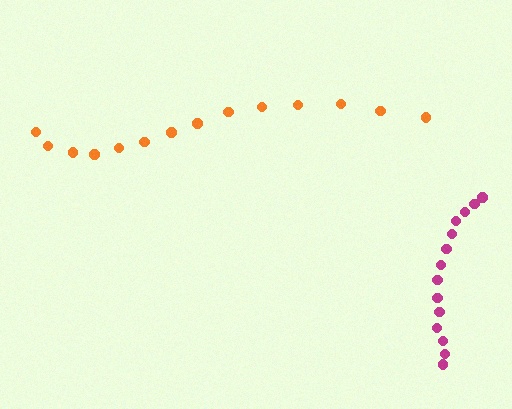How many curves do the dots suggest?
There are 2 distinct paths.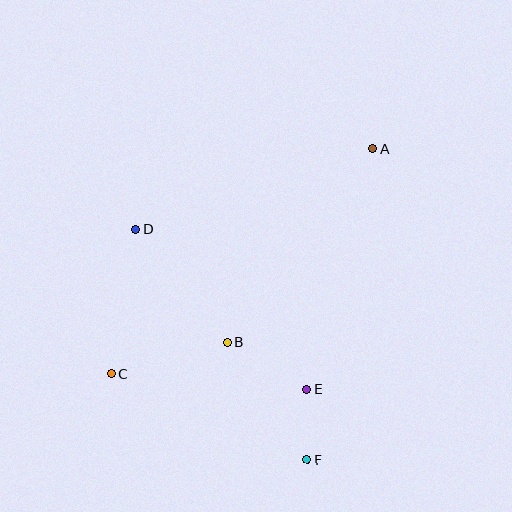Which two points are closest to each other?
Points E and F are closest to each other.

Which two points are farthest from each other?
Points A and C are farthest from each other.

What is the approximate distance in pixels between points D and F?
The distance between D and F is approximately 287 pixels.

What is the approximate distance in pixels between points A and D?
The distance between A and D is approximately 250 pixels.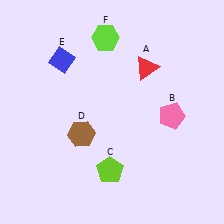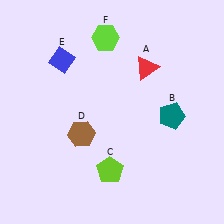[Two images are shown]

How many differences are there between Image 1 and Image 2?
There is 1 difference between the two images.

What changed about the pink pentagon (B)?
In Image 1, B is pink. In Image 2, it changed to teal.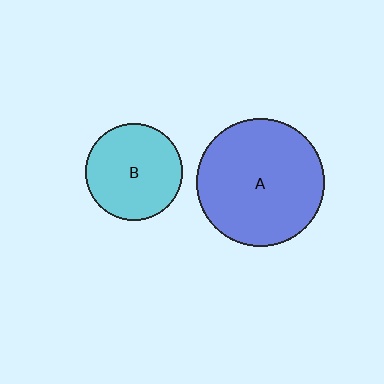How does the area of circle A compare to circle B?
Approximately 1.7 times.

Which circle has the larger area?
Circle A (blue).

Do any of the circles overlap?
No, none of the circles overlap.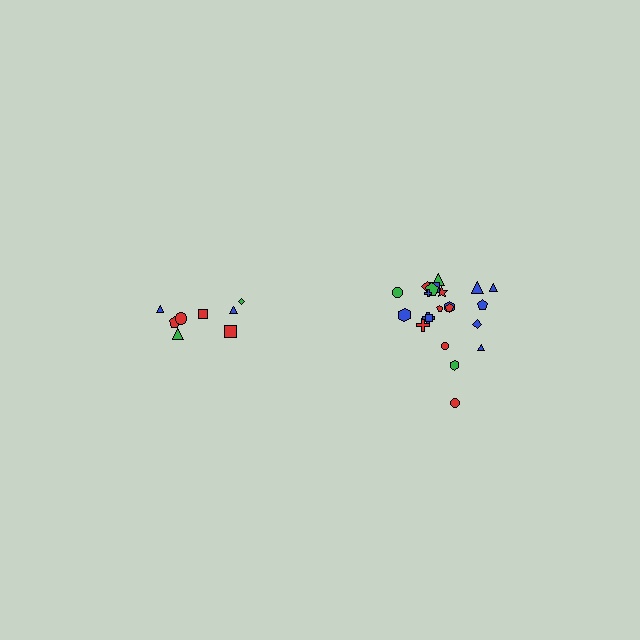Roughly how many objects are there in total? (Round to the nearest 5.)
Roughly 30 objects in total.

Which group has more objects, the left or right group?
The right group.